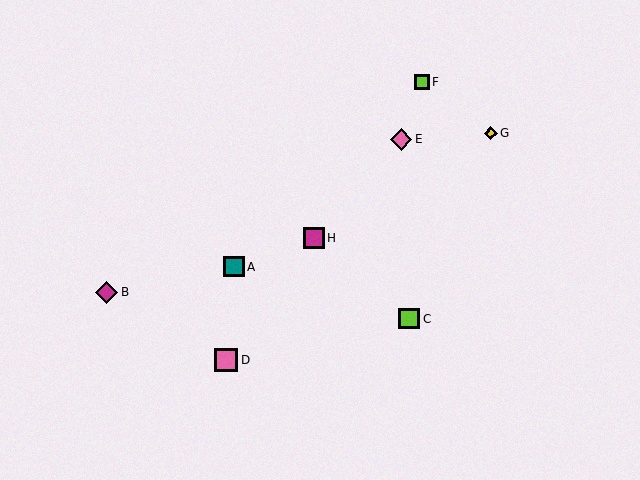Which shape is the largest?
The pink square (labeled D) is the largest.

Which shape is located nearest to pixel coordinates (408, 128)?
The pink diamond (labeled E) at (401, 139) is nearest to that location.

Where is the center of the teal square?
The center of the teal square is at (234, 267).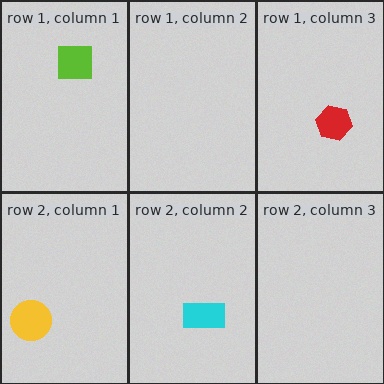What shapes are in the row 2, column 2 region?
The cyan rectangle.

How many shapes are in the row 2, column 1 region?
1.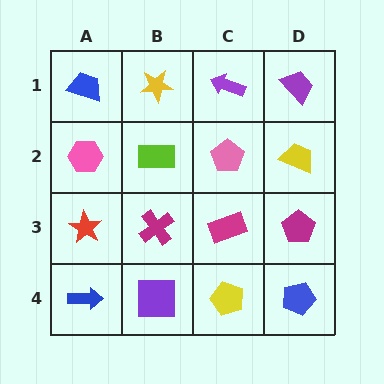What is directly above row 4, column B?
A magenta cross.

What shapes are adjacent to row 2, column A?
A blue trapezoid (row 1, column A), a red star (row 3, column A), a lime rectangle (row 2, column B).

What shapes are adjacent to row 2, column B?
A yellow star (row 1, column B), a magenta cross (row 3, column B), a pink hexagon (row 2, column A), a pink pentagon (row 2, column C).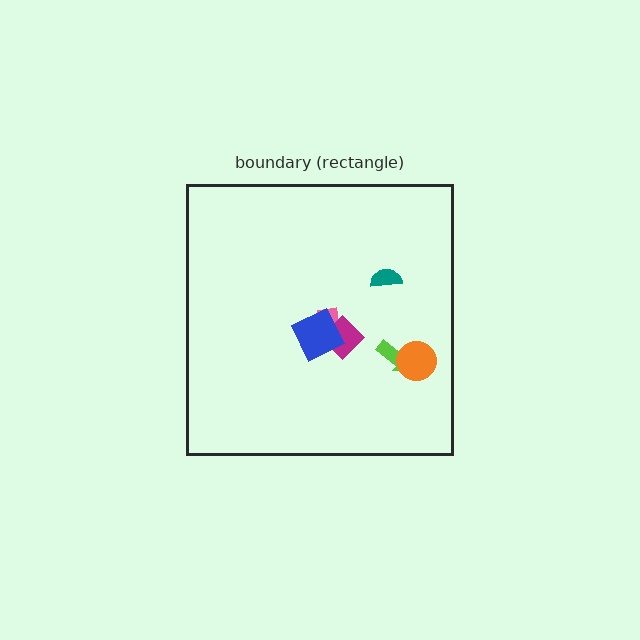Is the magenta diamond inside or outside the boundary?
Inside.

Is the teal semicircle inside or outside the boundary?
Inside.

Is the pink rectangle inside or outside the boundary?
Inside.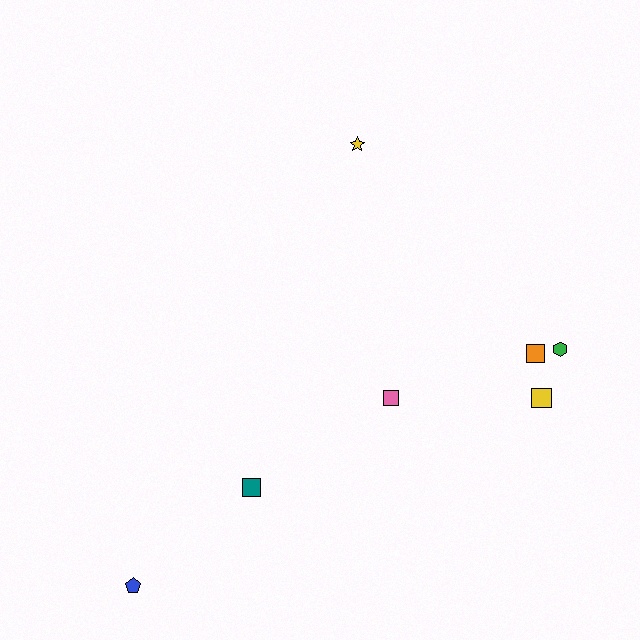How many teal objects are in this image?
There is 1 teal object.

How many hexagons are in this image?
There is 1 hexagon.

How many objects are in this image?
There are 7 objects.